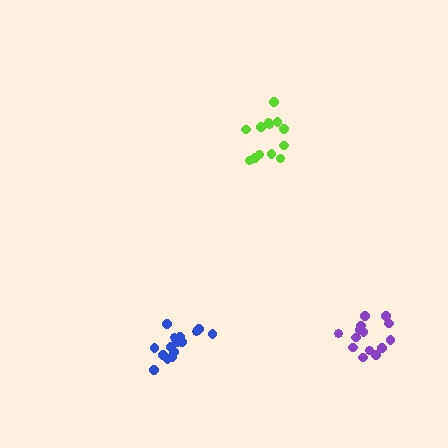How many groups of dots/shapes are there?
There are 3 groups.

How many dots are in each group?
Group 1: 15 dots, Group 2: 13 dots, Group 3: 14 dots (42 total).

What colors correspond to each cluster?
The clusters are colored: blue, lime, purple.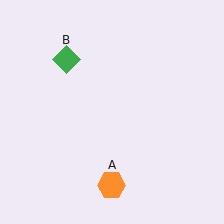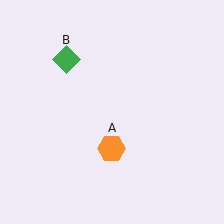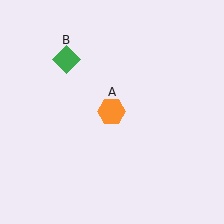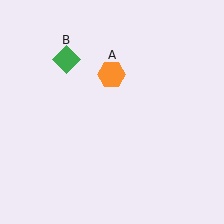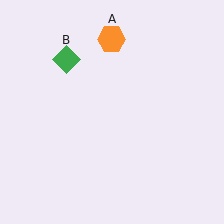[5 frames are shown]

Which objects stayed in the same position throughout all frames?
Green diamond (object B) remained stationary.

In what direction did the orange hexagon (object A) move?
The orange hexagon (object A) moved up.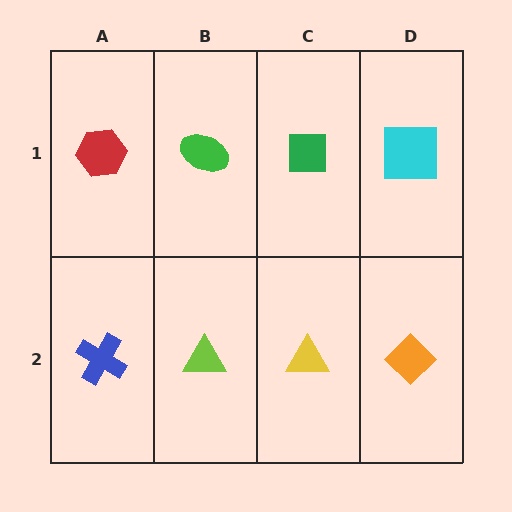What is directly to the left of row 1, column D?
A green square.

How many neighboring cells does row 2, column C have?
3.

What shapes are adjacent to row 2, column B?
A green ellipse (row 1, column B), a blue cross (row 2, column A), a yellow triangle (row 2, column C).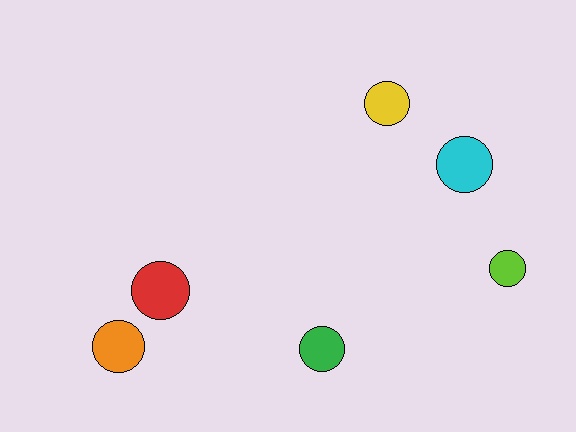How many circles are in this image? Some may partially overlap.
There are 6 circles.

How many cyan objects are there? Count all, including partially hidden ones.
There is 1 cyan object.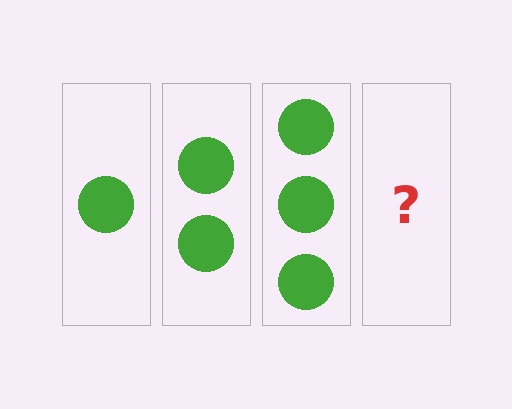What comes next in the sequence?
The next element should be 4 circles.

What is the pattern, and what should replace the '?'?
The pattern is that each step adds one more circle. The '?' should be 4 circles.